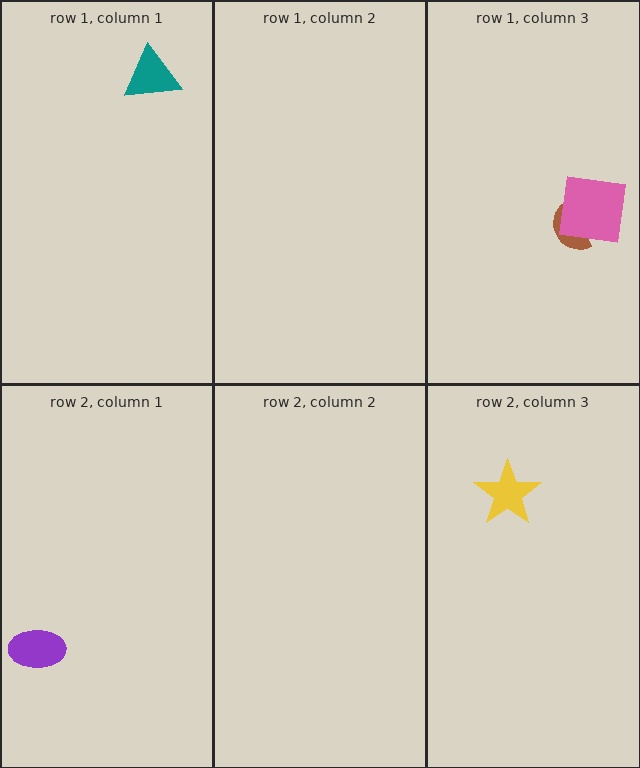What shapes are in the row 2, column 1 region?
The purple ellipse.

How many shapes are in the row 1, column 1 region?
1.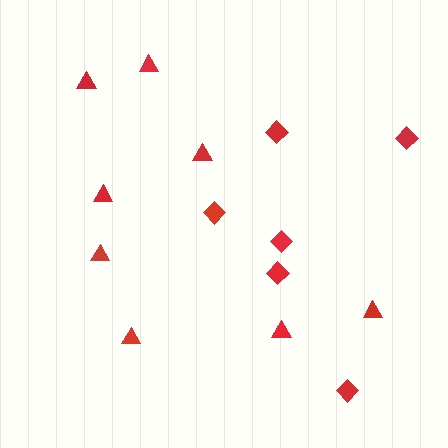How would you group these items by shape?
There are 2 groups: one group of diamonds (6) and one group of triangles (8).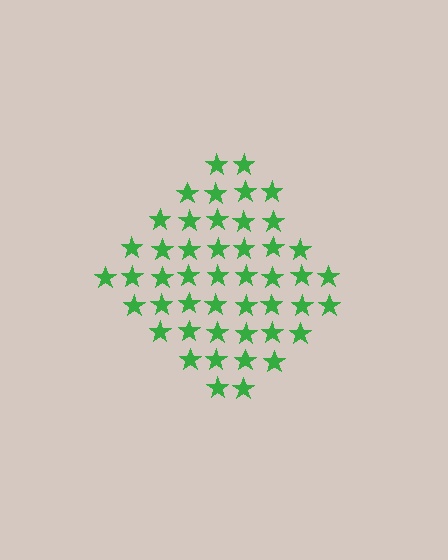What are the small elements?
The small elements are stars.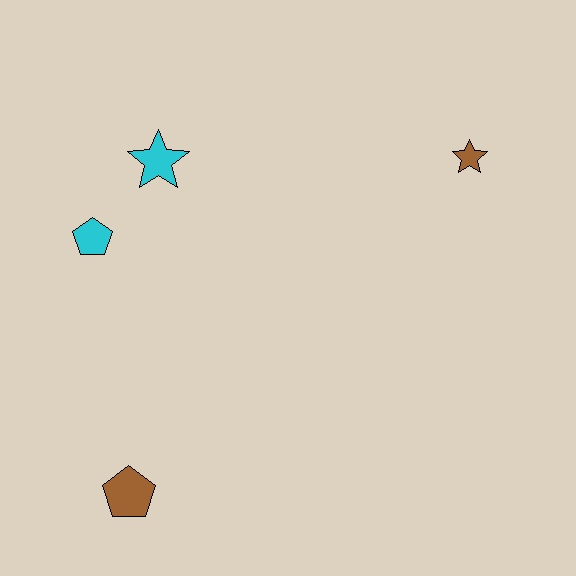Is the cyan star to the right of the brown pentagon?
Yes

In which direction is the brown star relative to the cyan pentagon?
The brown star is to the right of the cyan pentagon.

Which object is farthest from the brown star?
The brown pentagon is farthest from the brown star.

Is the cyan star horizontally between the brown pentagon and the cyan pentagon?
No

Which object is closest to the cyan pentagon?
The cyan star is closest to the cyan pentagon.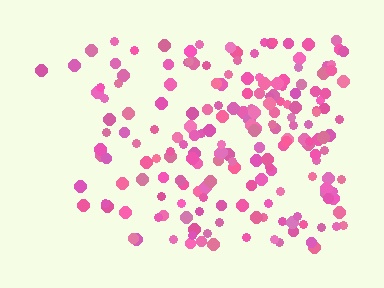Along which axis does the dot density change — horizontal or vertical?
Horizontal.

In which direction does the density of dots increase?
From left to right, with the right side densest.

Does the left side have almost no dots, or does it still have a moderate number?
Still a moderate number, just noticeably fewer than the right.